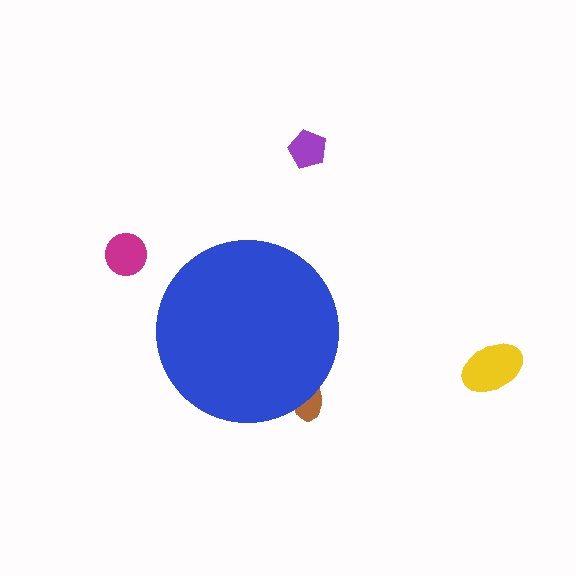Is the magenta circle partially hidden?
No, the magenta circle is fully visible.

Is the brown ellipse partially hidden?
Yes, the brown ellipse is partially hidden behind the blue circle.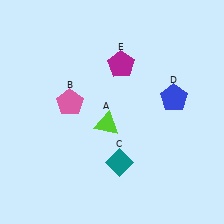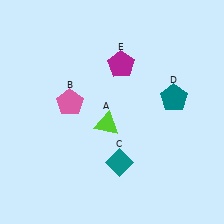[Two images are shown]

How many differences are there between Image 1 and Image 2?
There is 1 difference between the two images.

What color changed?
The pentagon (D) changed from blue in Image 1 to teal in Image 2.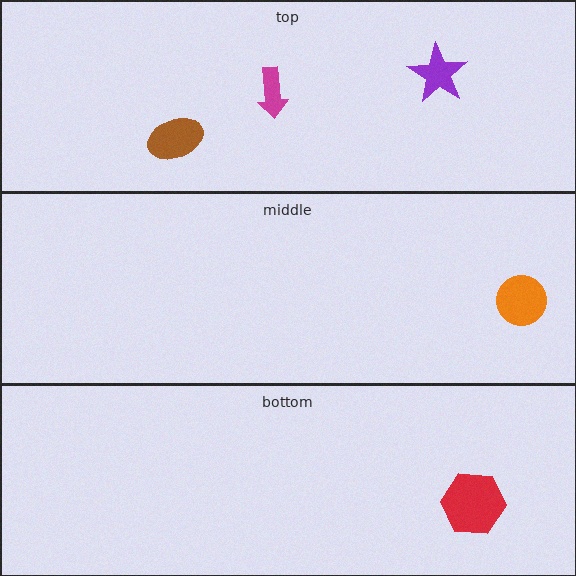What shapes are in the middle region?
The orange circle.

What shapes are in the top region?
The brown ellipse, the magenta arrow, the purple star.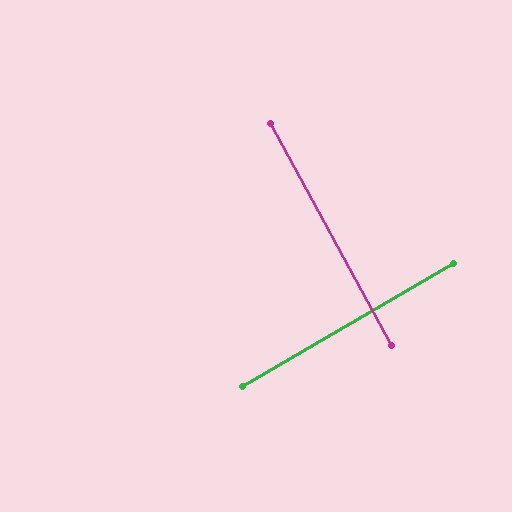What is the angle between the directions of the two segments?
Approximately 88 degrees.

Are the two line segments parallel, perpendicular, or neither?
Perpendicular — they meet at approximately 88°.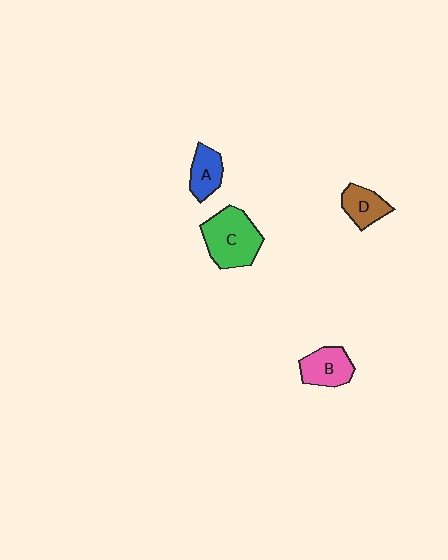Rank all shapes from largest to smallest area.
From largest to smallest: C (green), B (pink), D (brown), A (blue).